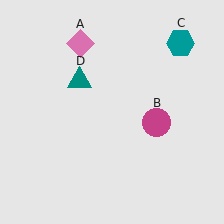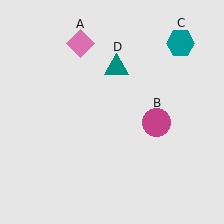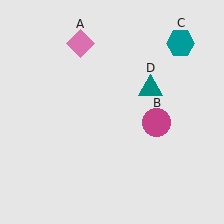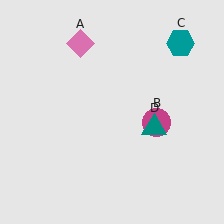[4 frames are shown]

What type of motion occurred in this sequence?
The teal triangle (object D) rotated clockwise around the center of the scene.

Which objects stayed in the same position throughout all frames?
Pink diamond (object A) and magenta circle (object B) and teal hexagon (object C) remained stationary.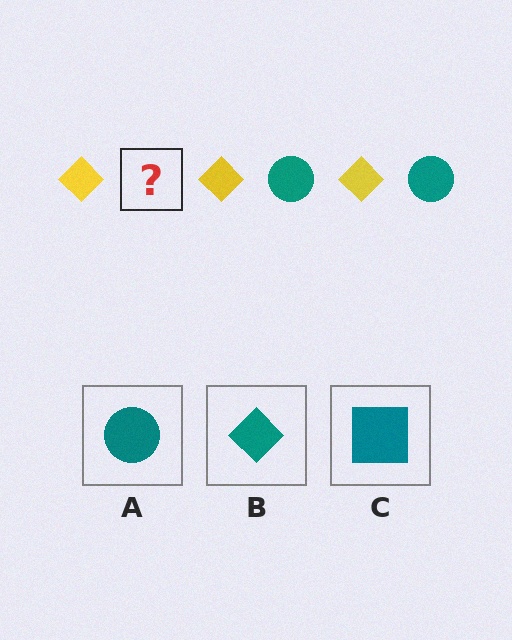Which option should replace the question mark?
Option A.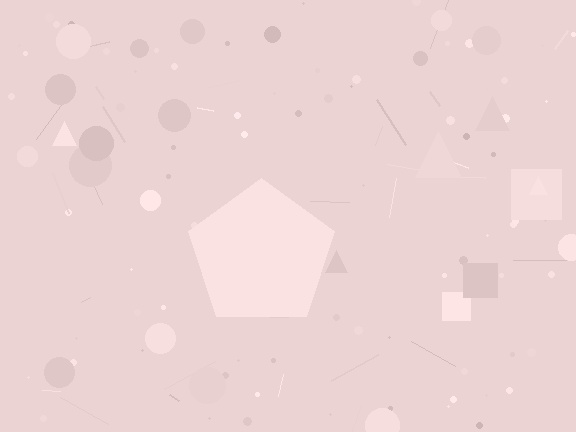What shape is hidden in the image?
A pentagon is hidden in the image.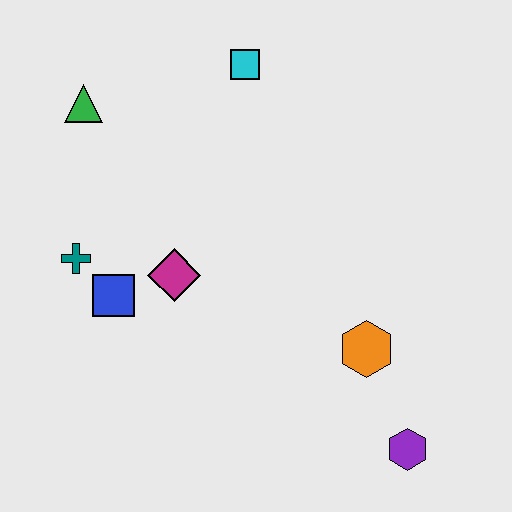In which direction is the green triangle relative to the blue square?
The green triangle is above the blue square.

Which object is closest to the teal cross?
The blue square is closest to the teal cross.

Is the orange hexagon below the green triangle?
Yes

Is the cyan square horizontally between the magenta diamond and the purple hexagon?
Yes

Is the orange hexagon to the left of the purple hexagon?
Yes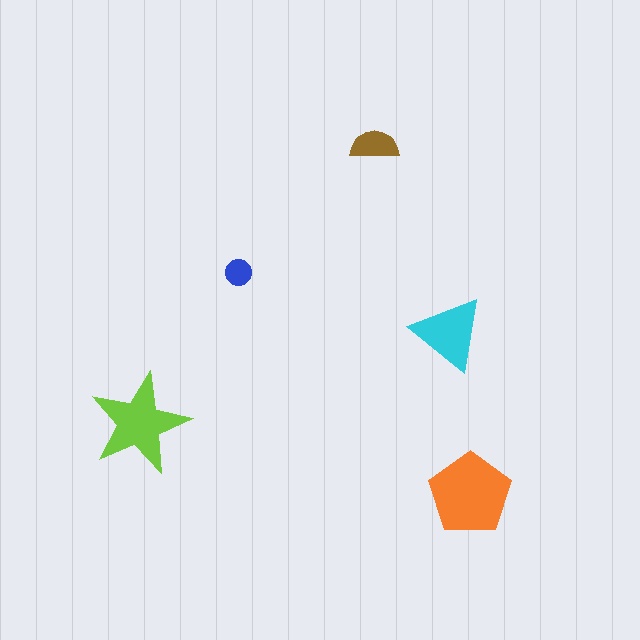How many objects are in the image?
There are 5 objects in the image.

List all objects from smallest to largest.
The blue circle, the brown semicircle, the cyan triangle, the lime star, the orange pentagon.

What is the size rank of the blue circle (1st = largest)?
5th.